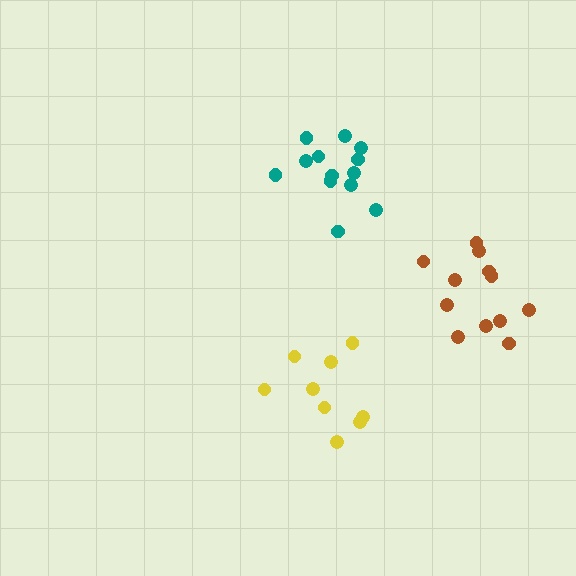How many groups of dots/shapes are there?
There are 3 groups.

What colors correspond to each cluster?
The clusters are colored: brown, teal, yellow.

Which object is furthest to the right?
The brown cluster is rightmost.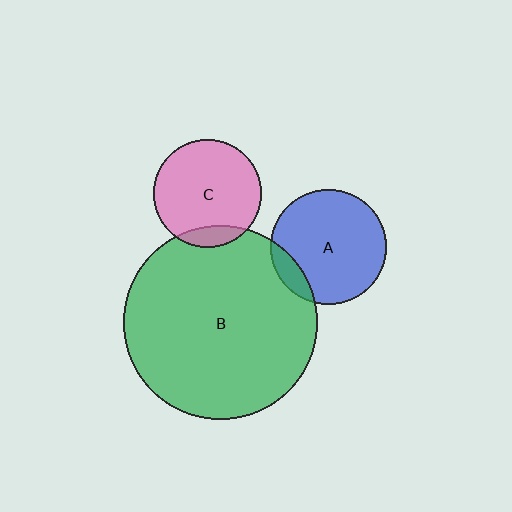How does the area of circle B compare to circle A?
Approximately 2.8 times.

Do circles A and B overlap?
Yes.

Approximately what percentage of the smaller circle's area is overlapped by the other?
Approximately 10%.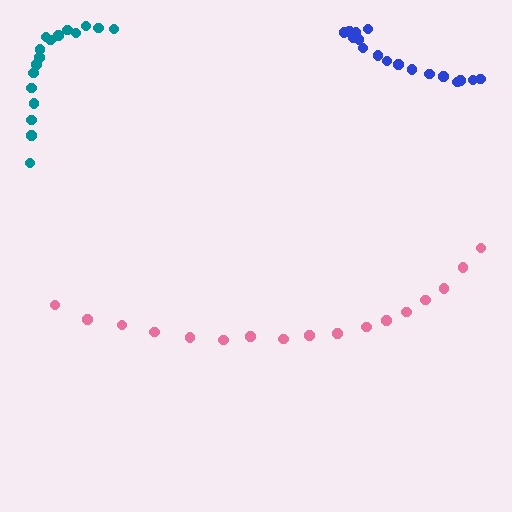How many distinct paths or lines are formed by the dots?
There are 3 distinct paths.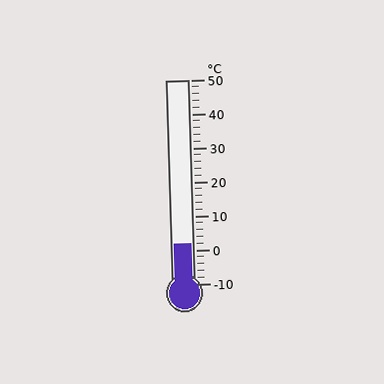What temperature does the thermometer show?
The thermometer shows approximately 2°C.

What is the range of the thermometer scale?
The thermometer scale ranges from -10°C to 50°C.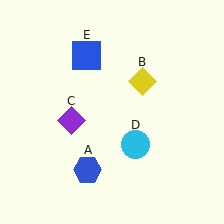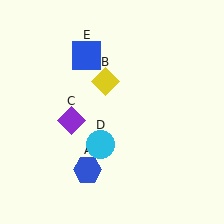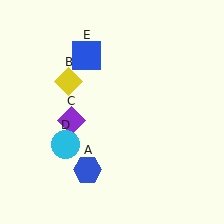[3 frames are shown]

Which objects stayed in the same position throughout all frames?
Blue hexagon (object A) and purple diamond (object C) and blue square (object E) remained stationary.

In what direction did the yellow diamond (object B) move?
The yellow diamond (object B) moved left.